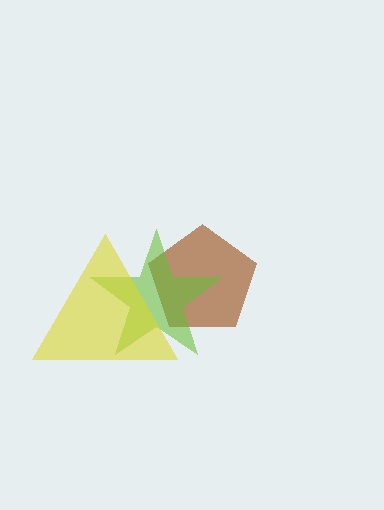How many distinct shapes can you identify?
There are 3 distinct shapes: a brown pentagon, a lime star, a yellow triangle.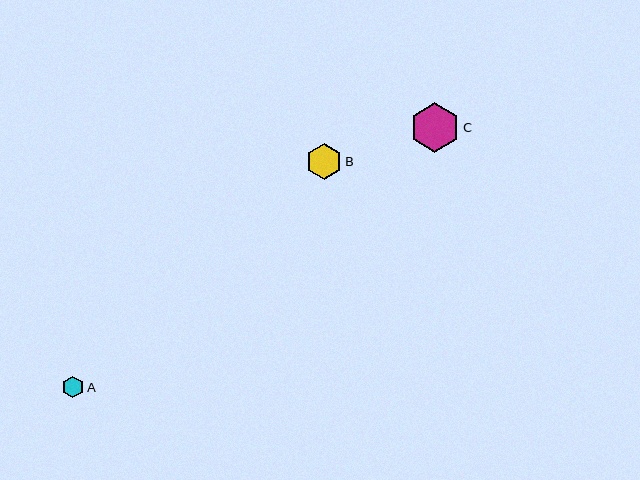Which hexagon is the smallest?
Hexagon A is the smallest with a size of approximately 21 pixels.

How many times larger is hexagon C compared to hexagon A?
Hexagon C is approximately 2.3 times the size of hexagon A.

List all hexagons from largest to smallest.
From largest to smallest: C, B, A.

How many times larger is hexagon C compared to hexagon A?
Hexagon C is approximately 2.3 times the size of hexagon A.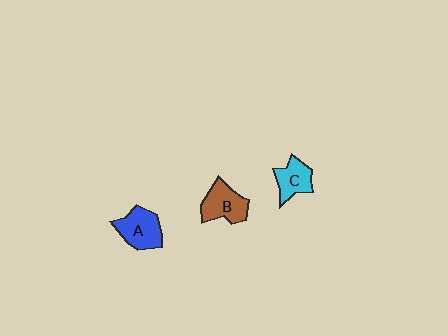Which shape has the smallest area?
Shape C (cyan).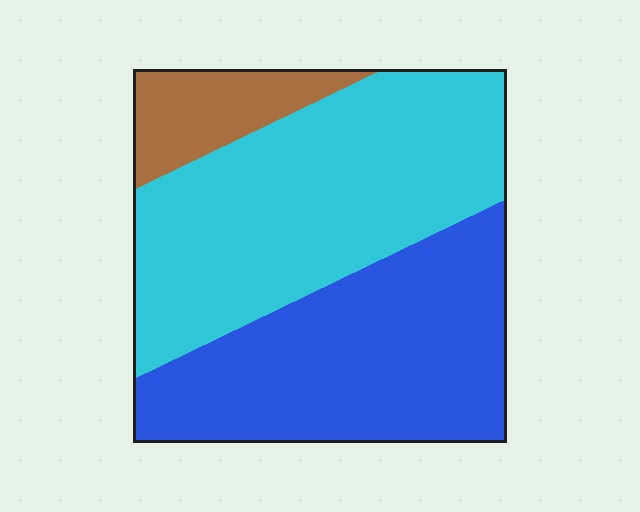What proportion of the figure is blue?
Blue takes up between a quarter and a half of the figure.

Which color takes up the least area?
Brown, at roughly 10%.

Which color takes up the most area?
Cyan, at roughly 50%.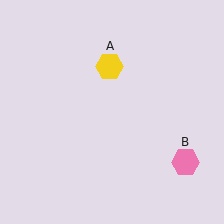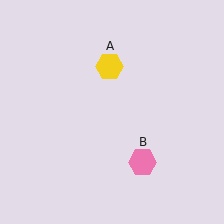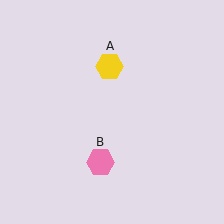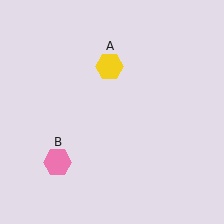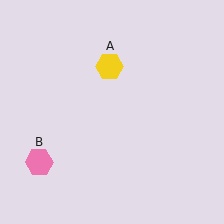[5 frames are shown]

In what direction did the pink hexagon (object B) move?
The pink hexagon (object B) moved left.